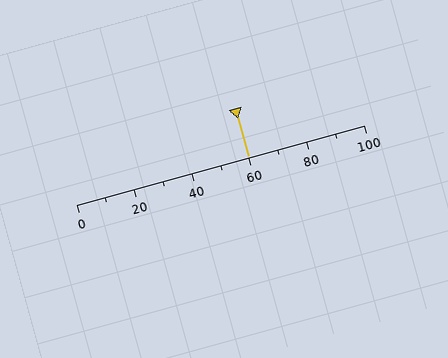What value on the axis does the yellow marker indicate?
The marker indicates approximately 60.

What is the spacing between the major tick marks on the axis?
The major ticks are spaced 20 apart.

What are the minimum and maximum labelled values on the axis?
The axis runs from 0 to 100.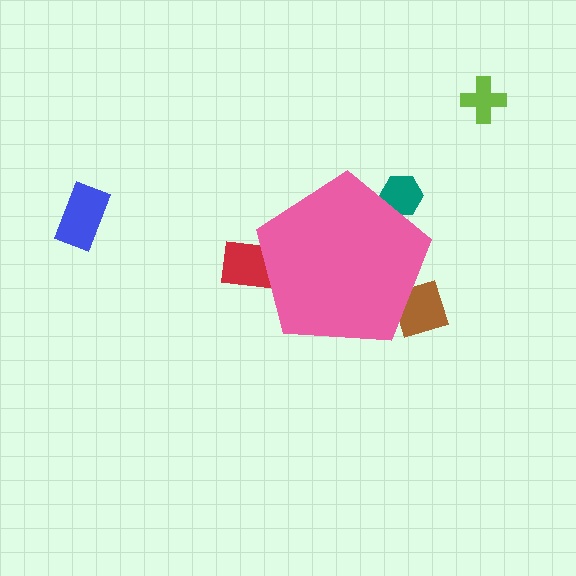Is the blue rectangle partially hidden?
No, the blue rectangle is fully visible.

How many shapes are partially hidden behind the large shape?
3 shapes are partially hidden.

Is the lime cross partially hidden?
No, the lime cross is fully visible.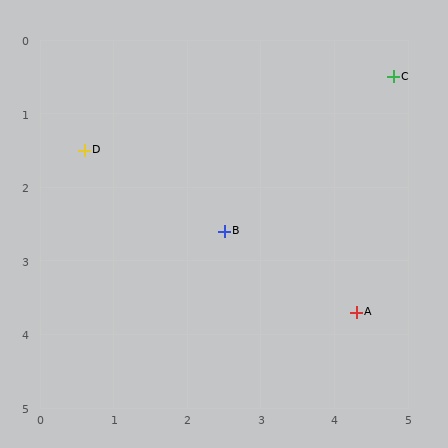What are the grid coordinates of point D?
Point D is at approximately (0.6, 1.5).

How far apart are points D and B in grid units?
Points D and B are about 2.2 grid units apart.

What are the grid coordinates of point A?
Point A is at approximately (4.3, 3.7).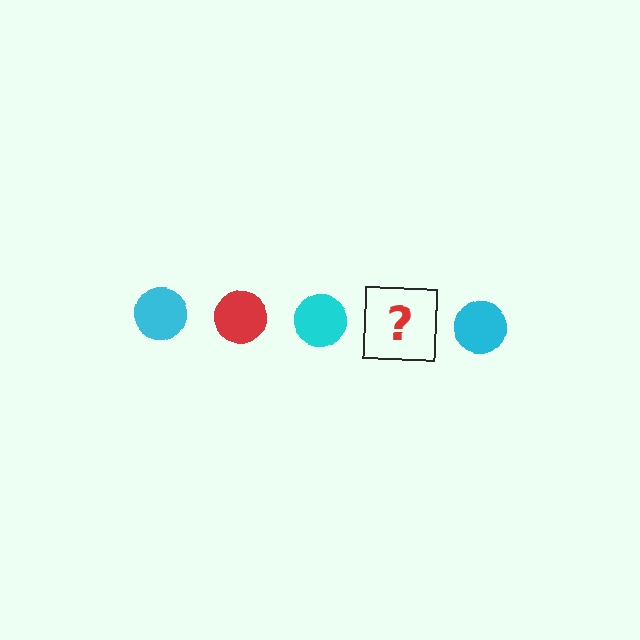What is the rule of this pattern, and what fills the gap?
The rule is that the pattern cycles through cyan, red circles. The gap should be filled with a red circle.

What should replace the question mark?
The question mark should be replaced with a red circle.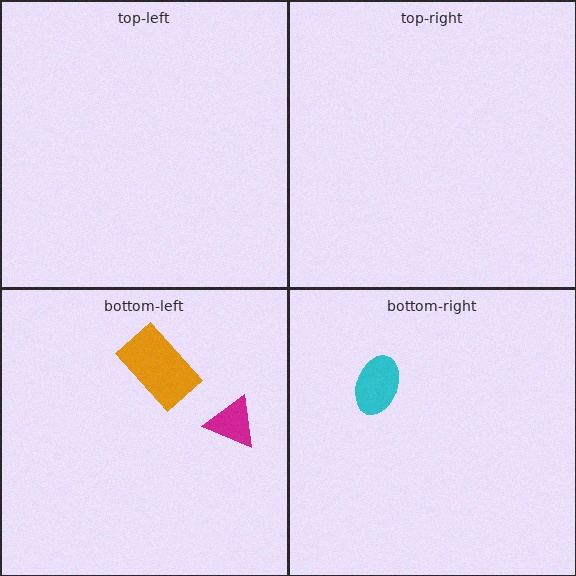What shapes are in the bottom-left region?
The orange rectangle, the magenta triangle.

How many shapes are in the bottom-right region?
1.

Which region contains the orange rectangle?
The bottom-left region.